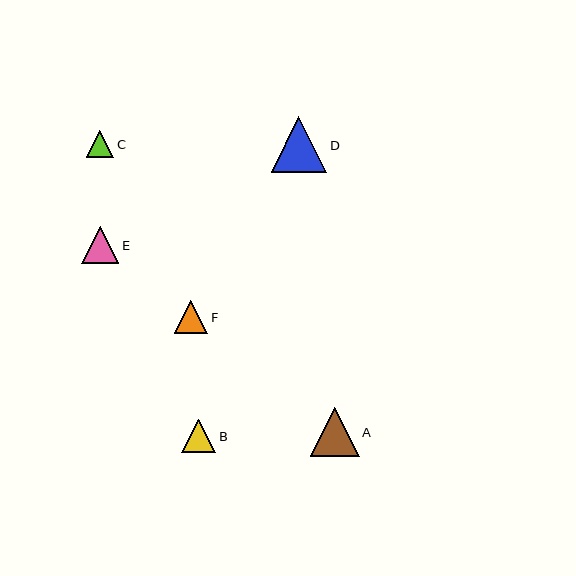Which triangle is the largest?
Triangle D is the largest with a size of approximately 56 pixels.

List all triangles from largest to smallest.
From largest to smallest: D, A, E, B, F, C.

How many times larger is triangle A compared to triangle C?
Triangle A is approximately 1.8 times the size of triangle C.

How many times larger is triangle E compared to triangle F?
Triangle E is approximately 1.1 times the size of triangle F.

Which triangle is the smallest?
Triangle C is the smallest with a size of approximately 28 pixels.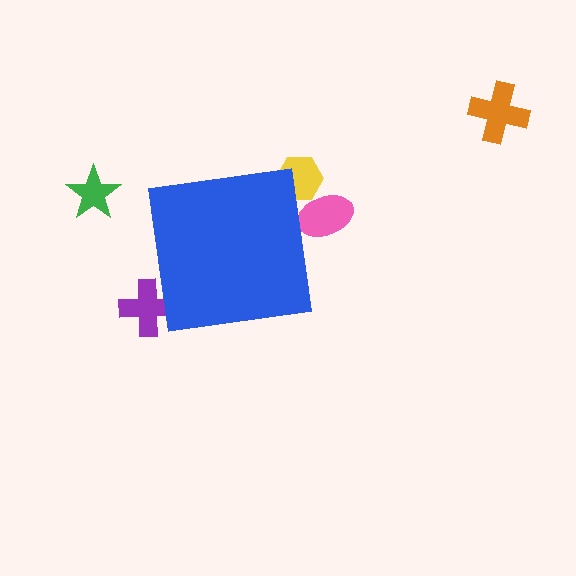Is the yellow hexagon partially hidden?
Yes, the yellow hexagon is partially hidden behind the blue square.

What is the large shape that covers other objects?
A blue square.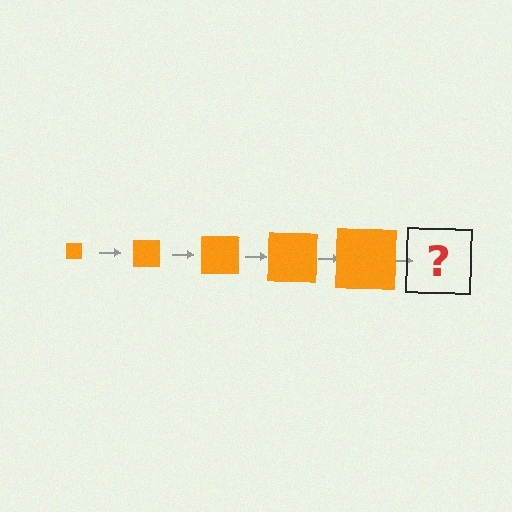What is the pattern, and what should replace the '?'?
The pattern is that the square gets progressively larger each step. The '?' should be an orange square, larger than the previous one.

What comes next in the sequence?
The next element should be an orange square, larger than the previous one.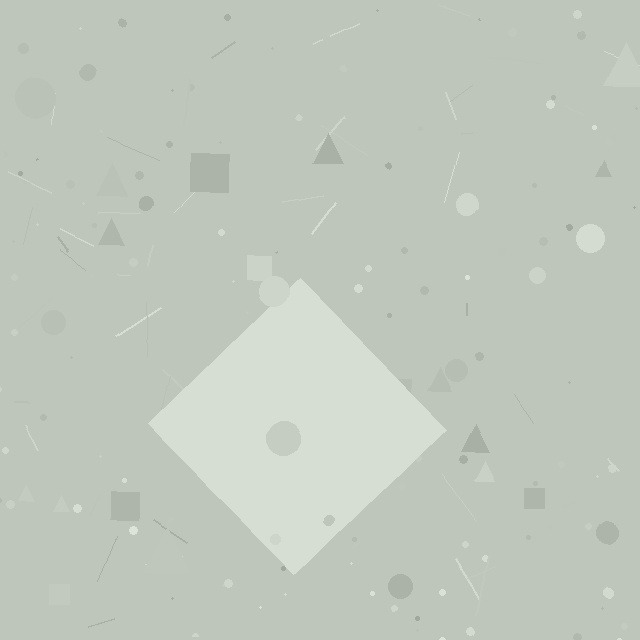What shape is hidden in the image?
A diamond is hidden in the image.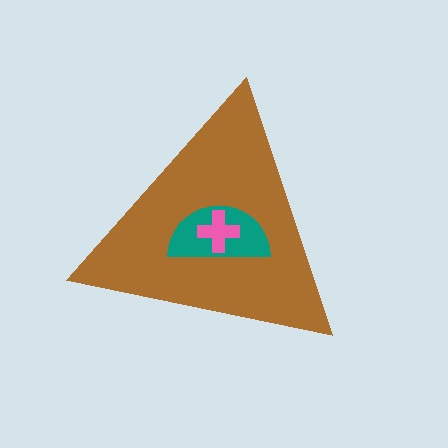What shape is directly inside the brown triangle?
The teal semicircle.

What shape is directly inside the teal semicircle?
The pink cross.